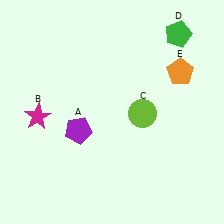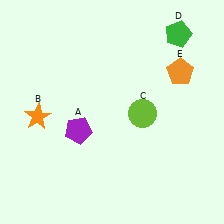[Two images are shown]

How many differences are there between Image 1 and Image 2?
There is 1 difference between the two images.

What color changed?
The star (B) changed from magenta in Image 1 to orange in Image 2.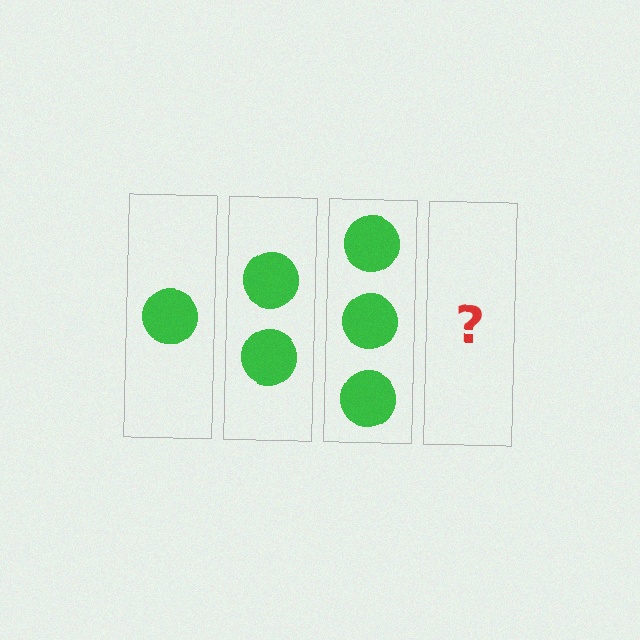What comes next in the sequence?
The next element should be 4 circles.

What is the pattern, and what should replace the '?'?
The pattern is that each step adds one more circle. The '?' should be 4 circles.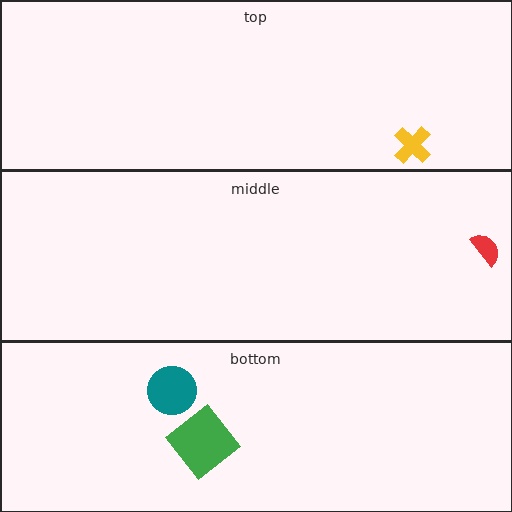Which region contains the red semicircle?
The middle region.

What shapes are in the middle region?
The red semicircle.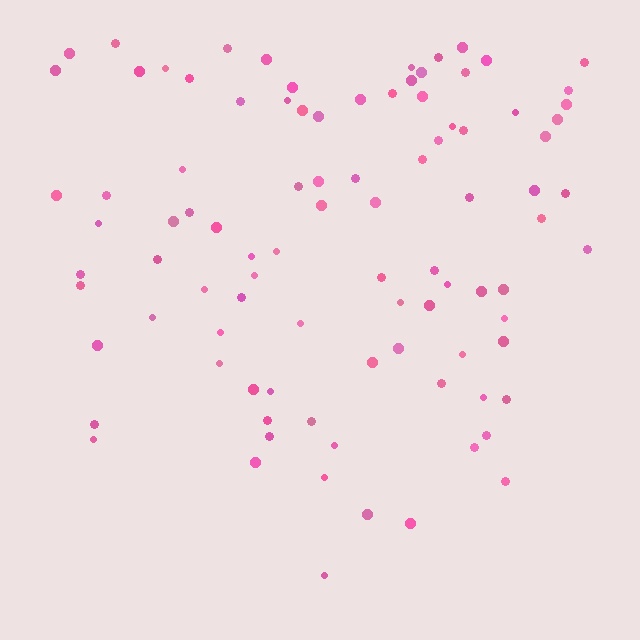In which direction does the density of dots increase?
From bottom to top, with the top side densest.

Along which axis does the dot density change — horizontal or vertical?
Vertical.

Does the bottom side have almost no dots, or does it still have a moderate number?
Still a moderate number, just noticeably fewer than the top.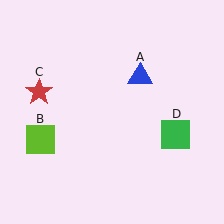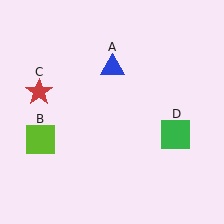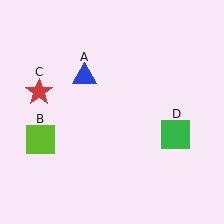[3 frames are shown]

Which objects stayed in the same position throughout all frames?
Lime square (object B) and red star (object C) and green square (object D) remained stationary.